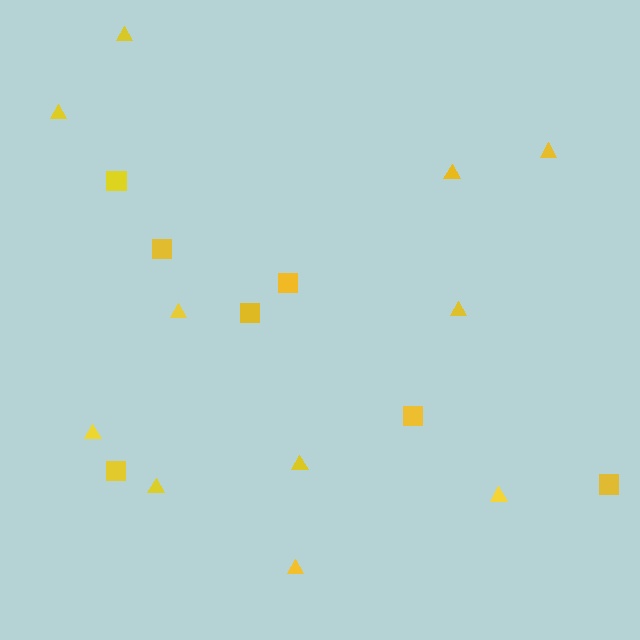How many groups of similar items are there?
There are 2 groups: one group of triangles (11) and one group of squares (7).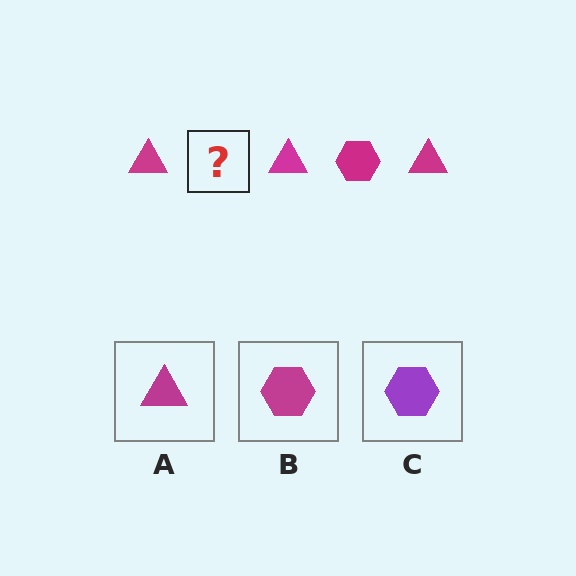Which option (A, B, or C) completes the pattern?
B.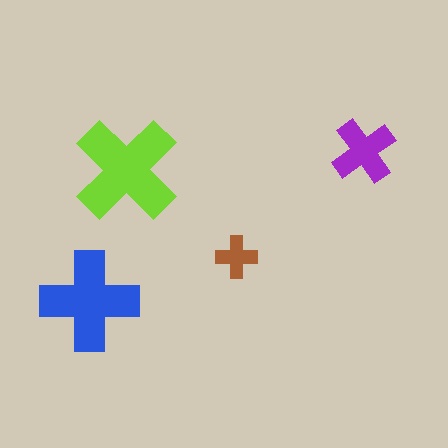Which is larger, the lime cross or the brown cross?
The lime one.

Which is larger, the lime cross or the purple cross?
The lime one.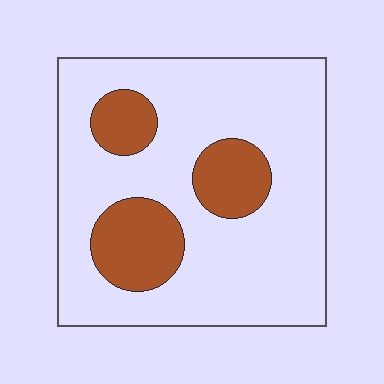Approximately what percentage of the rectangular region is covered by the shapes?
Approximately 20%.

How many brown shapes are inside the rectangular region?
3.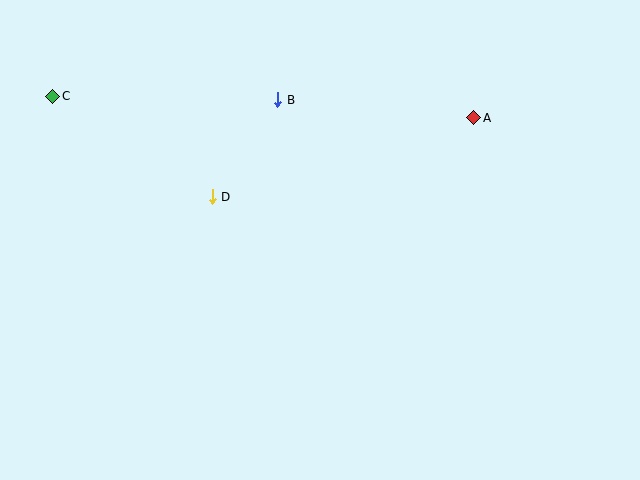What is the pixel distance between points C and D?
The distance between C and D is 188 pixels.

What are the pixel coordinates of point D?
Point D is at (212, 197).